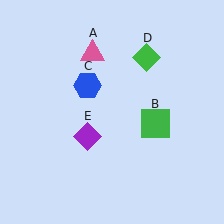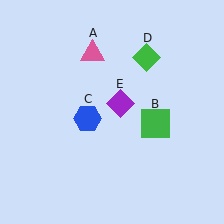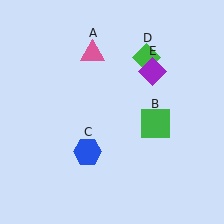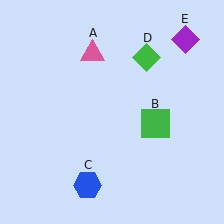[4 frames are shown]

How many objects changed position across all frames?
2 objects changed position: blue hexagon (object C), purple diamond (object E).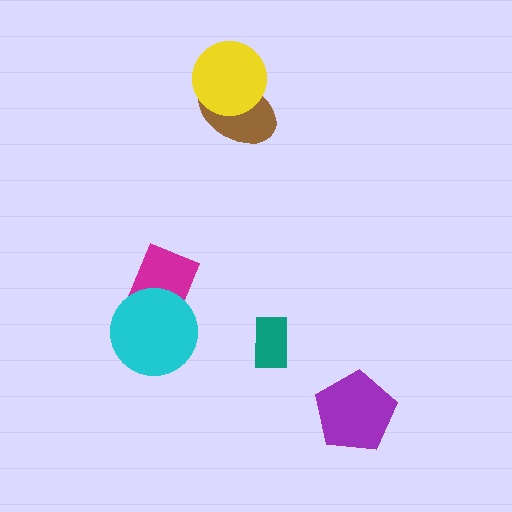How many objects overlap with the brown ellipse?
1 object overlaps with the brown ellipse.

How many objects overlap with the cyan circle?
1 object overlaps with the cyan circle.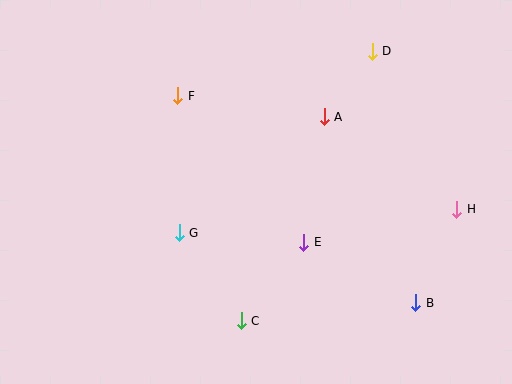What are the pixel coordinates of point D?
Point D is at (372, 51).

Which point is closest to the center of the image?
Point E at (304, 243) is closest to the center.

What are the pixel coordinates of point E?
Point E is at (304, 243).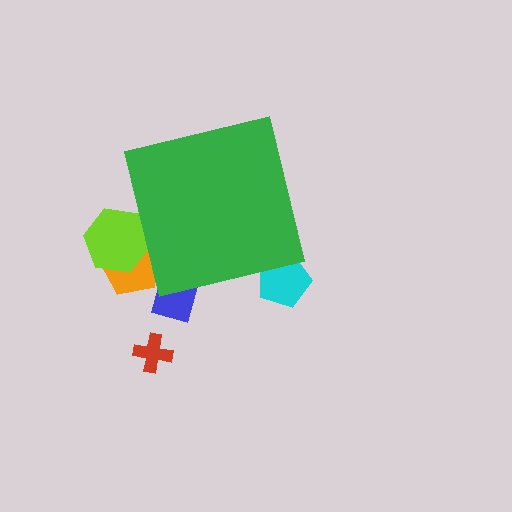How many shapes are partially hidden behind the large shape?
4 shapes are partially hidden.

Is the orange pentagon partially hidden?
Yes, the orange pentagon is partially hidden behind the green square.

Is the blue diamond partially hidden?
Yes, the blue diamond is partially hidden behind the green square.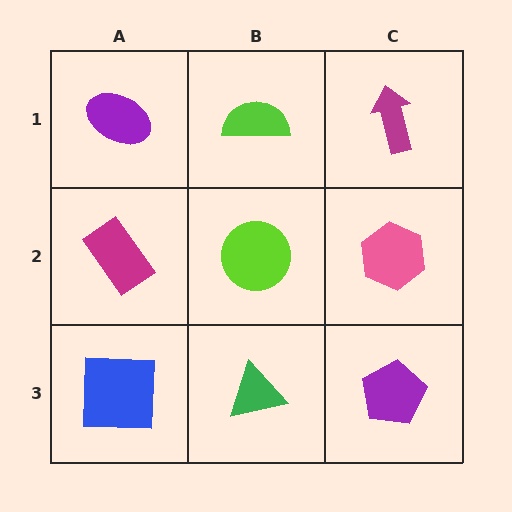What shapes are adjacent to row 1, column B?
A lime circle (row 2, column B), a purple ellipse (row 1, column A), a magenta arrow (row 1, column C).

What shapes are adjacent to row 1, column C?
A pink hexagon (row 2, column C), a lime semicircle (row 1, column B).